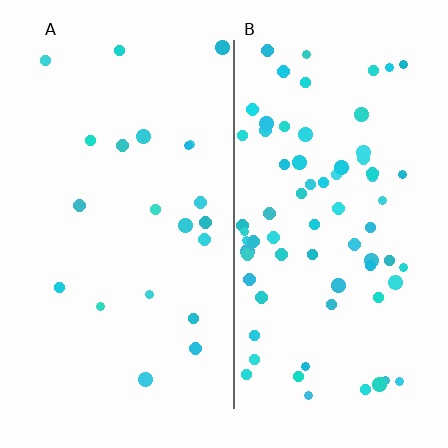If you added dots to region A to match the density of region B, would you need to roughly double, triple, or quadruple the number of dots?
Approximately triple.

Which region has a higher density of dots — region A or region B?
B (the right).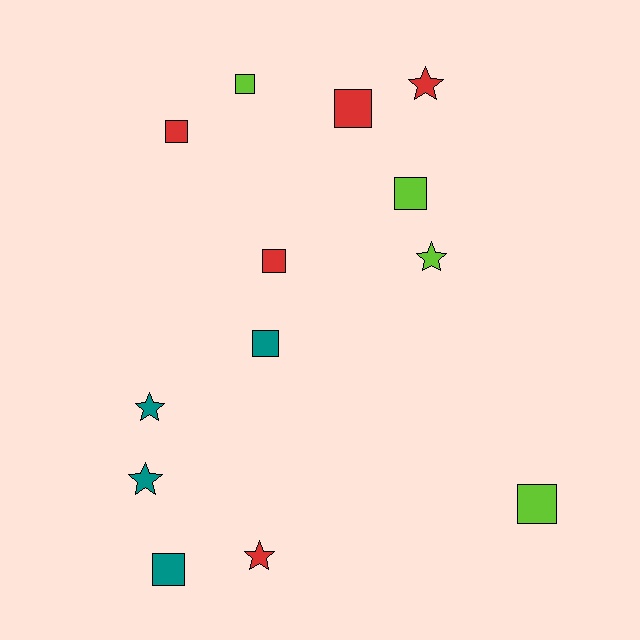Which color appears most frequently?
Red, with 5 objects.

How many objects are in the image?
There are 13 objects.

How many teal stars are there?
There are 2 teal stars.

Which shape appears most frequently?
Square, with 8 objects.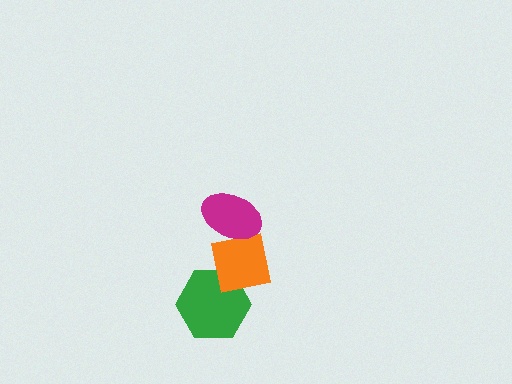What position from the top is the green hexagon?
The green hexagon is 3rd from the top.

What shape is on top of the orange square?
The magenta ellipse is on top of the orange square.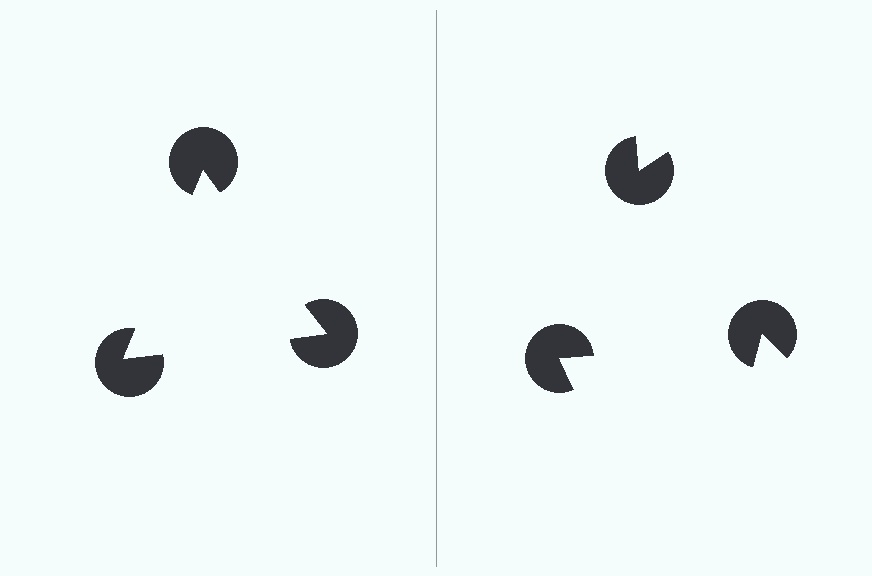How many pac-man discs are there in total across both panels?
6 — 3 on each side.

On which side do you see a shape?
An illusory triangle appears on the left side. On the right side the wedge cuts are rotated, so no coherent shape forms.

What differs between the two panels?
The pac-man discs are positioned identically on both sides; only the wedge orientations differ. On the left they align to a triangle; on the right they are misaligned.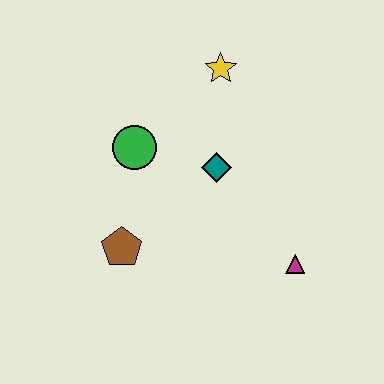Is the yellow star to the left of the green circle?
No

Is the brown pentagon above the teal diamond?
No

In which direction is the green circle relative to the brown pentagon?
The green circle is above the brown pentagon.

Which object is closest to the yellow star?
The teal diamond is closest to the yellow star.